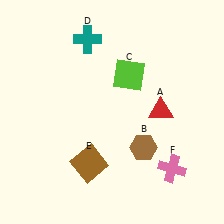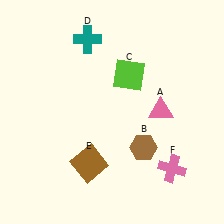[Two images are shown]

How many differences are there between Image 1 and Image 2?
There is 1 difference between the two images.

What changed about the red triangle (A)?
In Image 1, A is red. In Image 2, it changed to pink.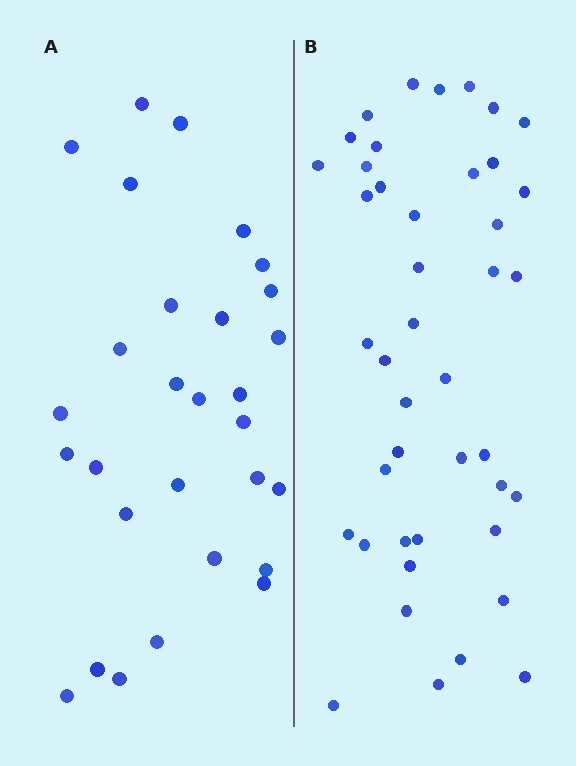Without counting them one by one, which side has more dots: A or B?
Region B (the right region) has more dots.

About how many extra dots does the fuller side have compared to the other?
Region B has approximately 15 more dots than region A.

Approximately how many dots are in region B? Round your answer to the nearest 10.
About 40 dots. (The exact count is 43, which rounds to 40.)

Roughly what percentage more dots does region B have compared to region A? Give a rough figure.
About 50% more.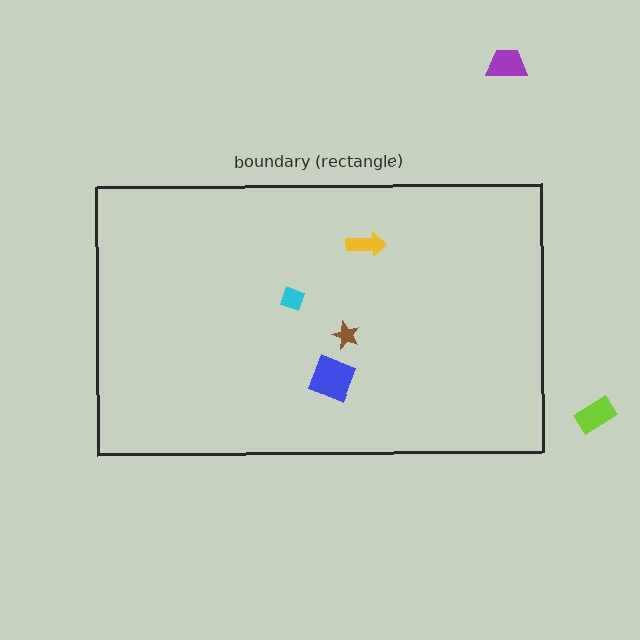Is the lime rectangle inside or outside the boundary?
Outside.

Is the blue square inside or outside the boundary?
Inside.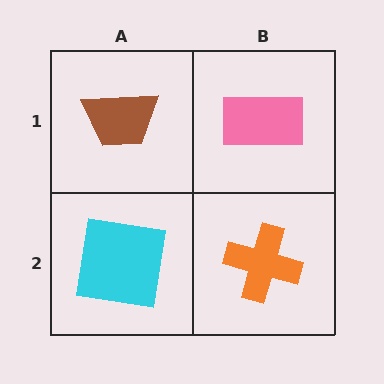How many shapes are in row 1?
2 shapes.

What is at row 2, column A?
A cyan square.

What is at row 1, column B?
A pink rectangle.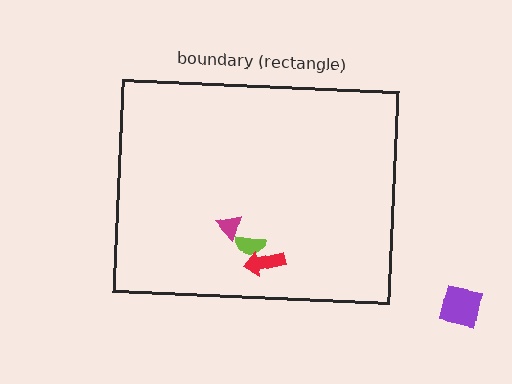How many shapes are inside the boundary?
3 inside, 1 outside.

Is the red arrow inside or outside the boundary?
Inside.